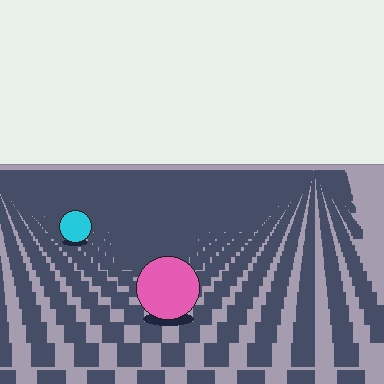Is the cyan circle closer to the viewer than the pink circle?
No. The pink circle is closer — you can tell from the texture gradient: the ground texture is coarser near it.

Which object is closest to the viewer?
The pink circle is closest. The texture marks near it are larger and more spread out.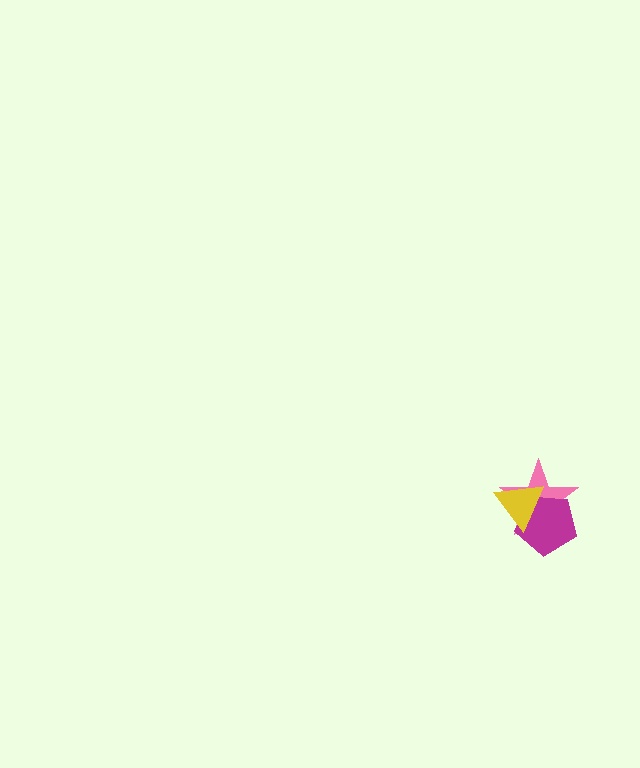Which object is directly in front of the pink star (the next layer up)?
The magenta pentagon is directly in front of the pink star.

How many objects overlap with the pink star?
2 objects overlap with the pink star.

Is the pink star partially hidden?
Yes, it is partially covered by another shape.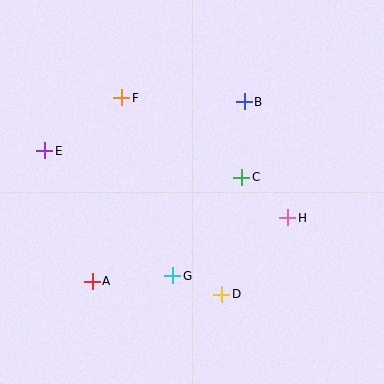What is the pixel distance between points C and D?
The distance between C and D is 119 pixels.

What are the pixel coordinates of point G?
Point G is at (173, 276).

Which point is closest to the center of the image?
Point C at (242, 177) is closest to the center.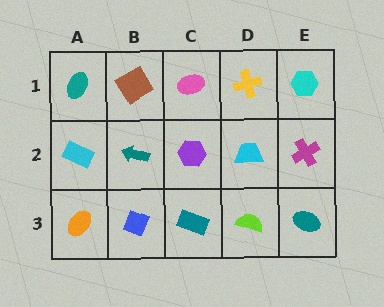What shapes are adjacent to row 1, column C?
A purple hexagon (row 2, column C), a brown diamond (row 1, column B), a yellow cross (row 1, column D).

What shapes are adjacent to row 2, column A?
A teal ellipse (row 1, column A), an orange ellipse (row 3, column A), a teal arrow (row 2, column B).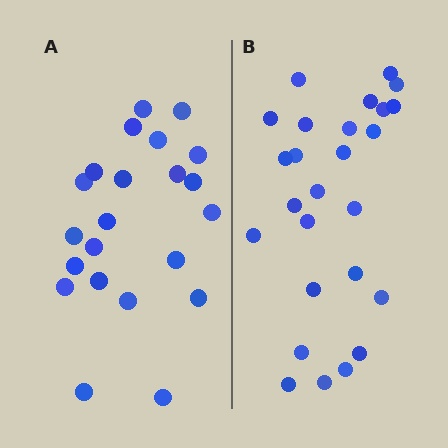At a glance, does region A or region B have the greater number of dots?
Region B (the right region) has more dots.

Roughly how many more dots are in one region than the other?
Region B has about 4 more dots than region A.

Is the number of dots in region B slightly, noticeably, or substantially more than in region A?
Region B has only slightly more — the two regions are fairly close. The ratio is roughly 1.2 to 1.